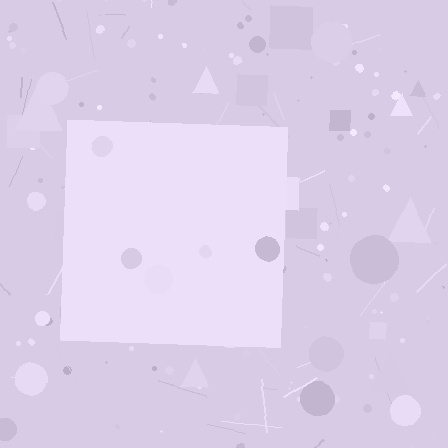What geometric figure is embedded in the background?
A square is embedded in the background.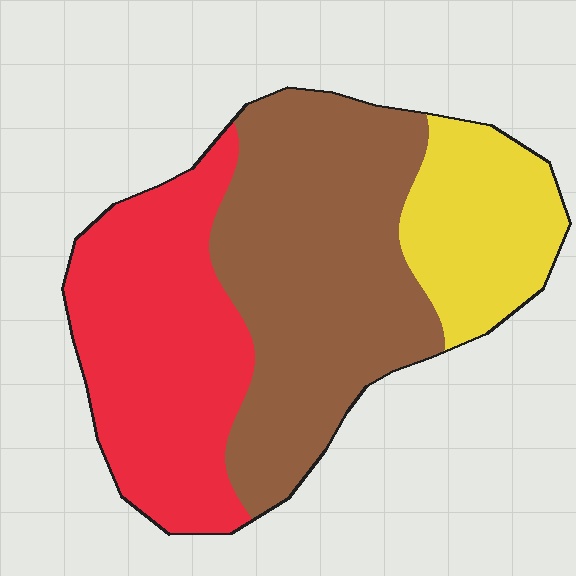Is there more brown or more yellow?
Brown.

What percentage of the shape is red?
Red takes up about three eighths (3/8) of the shape.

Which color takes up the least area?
Yellow, at roughly 20%.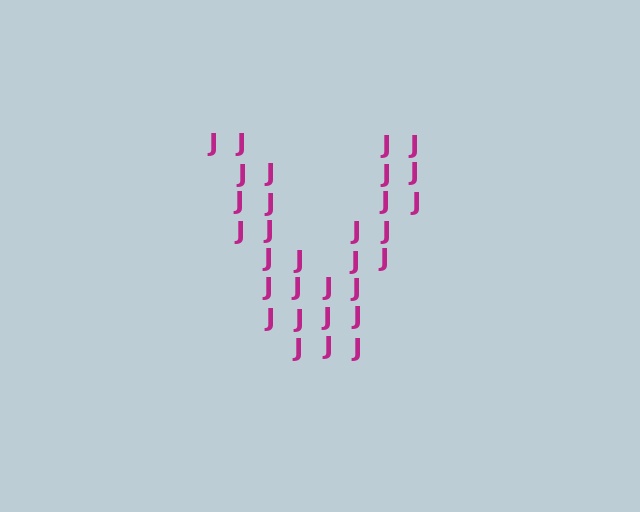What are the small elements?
The small elements are letter J's.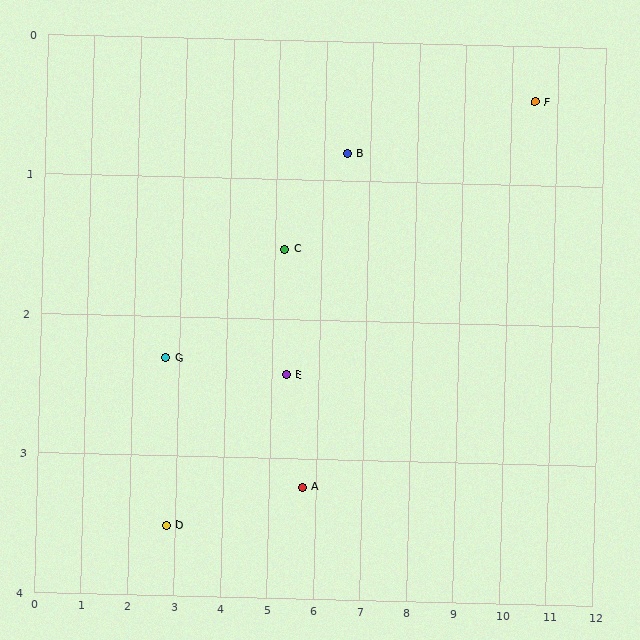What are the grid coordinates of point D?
Point D is at approximately (2.8, 3.5).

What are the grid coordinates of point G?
Point G is at approximately (2.7, 2.3).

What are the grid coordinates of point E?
Point E is at approximately (5.3, 2.4).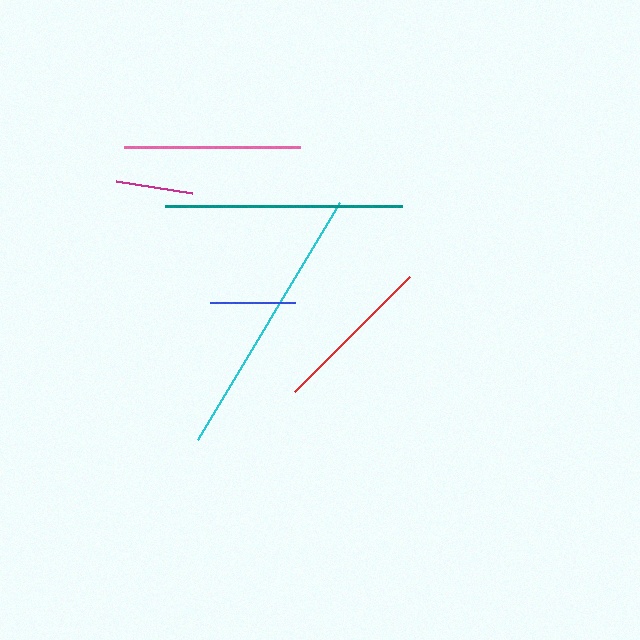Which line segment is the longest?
The cyan line is the longest at approximately 276 pixels.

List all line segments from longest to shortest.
From longest to shortest: cyan, teal, pink, red, blue, magenta.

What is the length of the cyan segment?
The cyan segment is approximately 276 pixels long.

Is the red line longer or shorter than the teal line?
The teal line is longer than the red line.